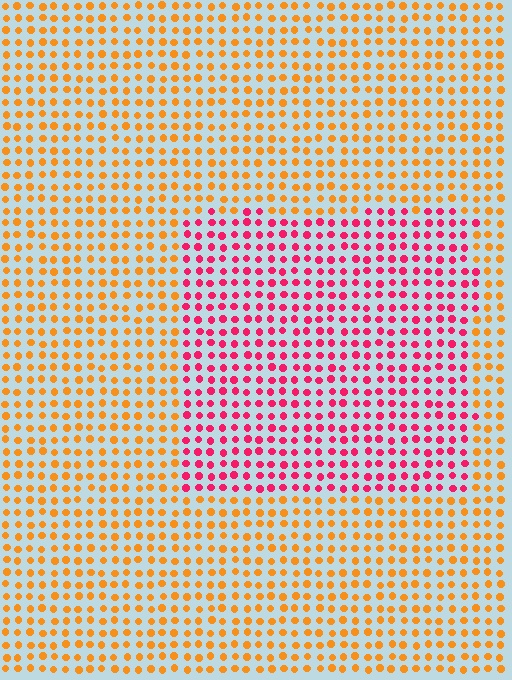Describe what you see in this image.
The image is filled with small orange elements in a uniform arrangement. A rectangle-shaped region is visible where the elements are tinted to a slightly different hue, forming a subtle color boundary.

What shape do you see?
I see a rectangle.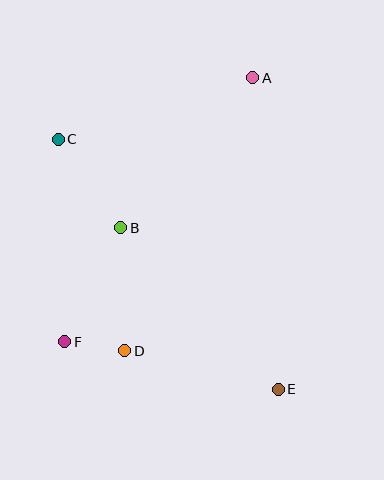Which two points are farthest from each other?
Points C and E are farthest from each other.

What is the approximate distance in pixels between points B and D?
The distance between B and D is approximately 123 pixels.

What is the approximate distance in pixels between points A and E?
The distance between A and E is approximately 312 pixels.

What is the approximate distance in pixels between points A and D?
The distance between A and D is approximately 301 pixels.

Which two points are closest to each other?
Points D and F are closest to each other.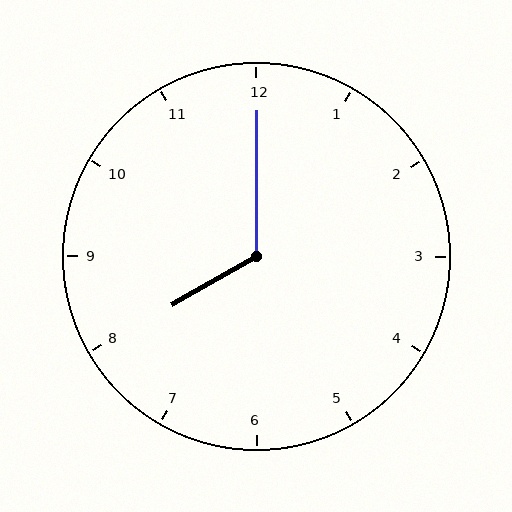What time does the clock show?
8:00.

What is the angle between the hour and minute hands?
Approximately 120 degrees.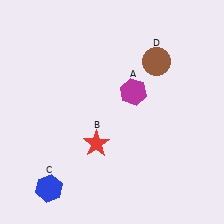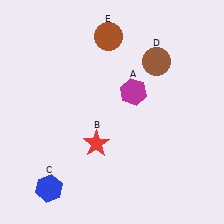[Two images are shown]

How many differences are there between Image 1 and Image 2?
There is 1 difference between the two images.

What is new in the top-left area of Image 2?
A brown circle (E) was added in the top-left area of Image 2.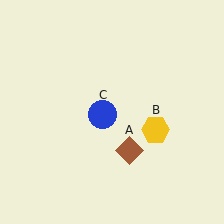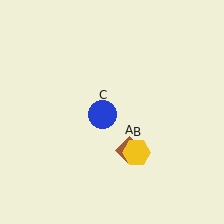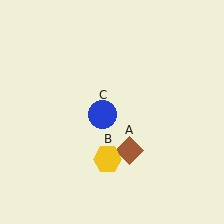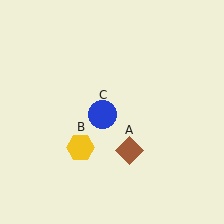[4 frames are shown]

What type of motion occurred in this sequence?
The yellow hexagon (object B) rotated clockwise around the center of the scene.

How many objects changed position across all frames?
1 object changed position: yellow hexagon (object B).